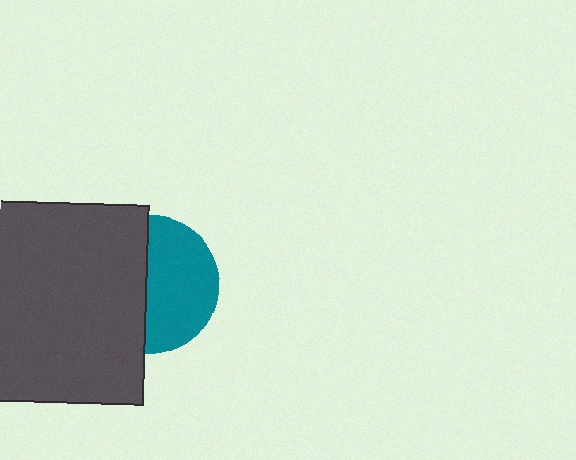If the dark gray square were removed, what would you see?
You would see the complete teal circle.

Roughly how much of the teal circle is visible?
About half of it is visible (roughly 52%).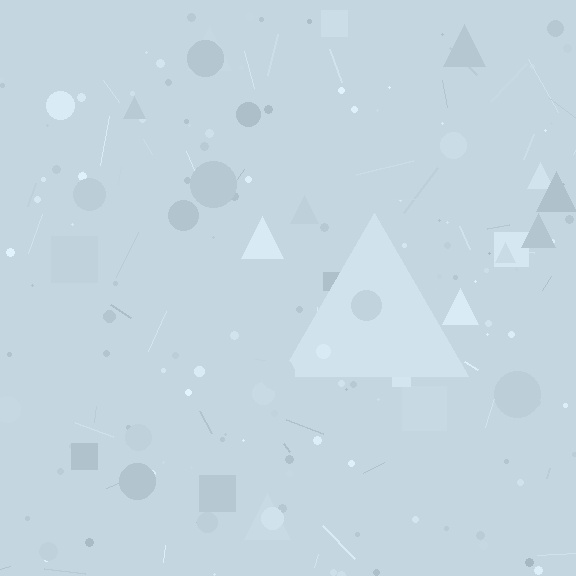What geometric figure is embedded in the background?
A triangle is embedded in the background.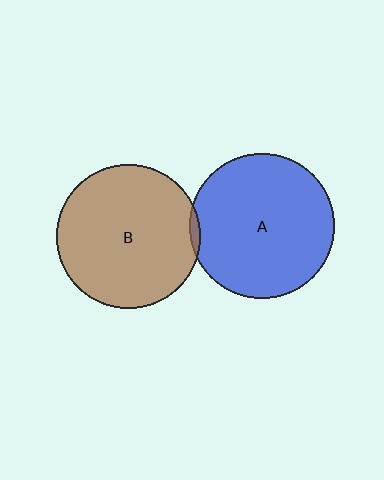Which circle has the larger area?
Circle A (blue).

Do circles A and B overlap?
Yes.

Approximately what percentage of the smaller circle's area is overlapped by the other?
Approximately 5%.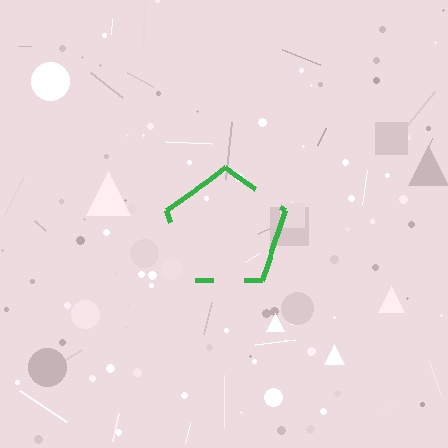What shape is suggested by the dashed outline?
The dashed outline suggests a pentagon.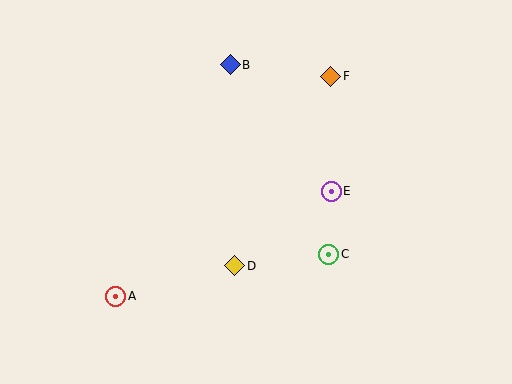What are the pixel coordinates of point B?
Point B is at (230, 65).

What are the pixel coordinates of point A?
Point A is at (116, 296).